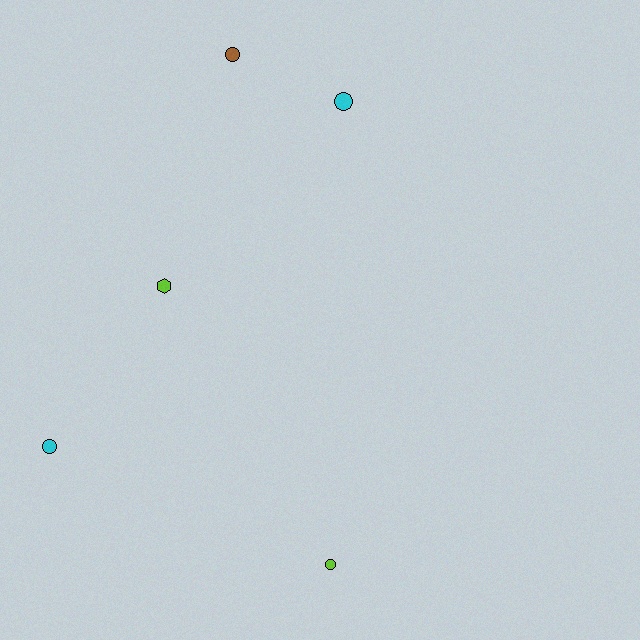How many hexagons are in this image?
There is 1 hexagon.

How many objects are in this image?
There are 5 objects.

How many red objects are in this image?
There are no red objects.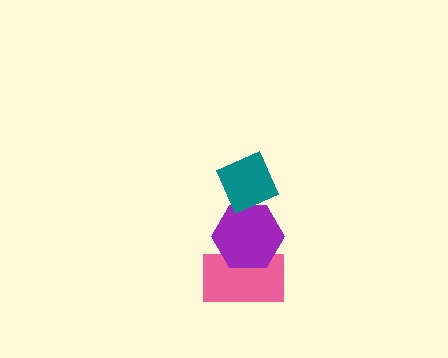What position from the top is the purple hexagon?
The purple hexagon is 2nd from the top.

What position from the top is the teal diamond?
The teal diamond is 1st from the top.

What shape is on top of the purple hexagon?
The teal diamond is on top of the purple hexagon.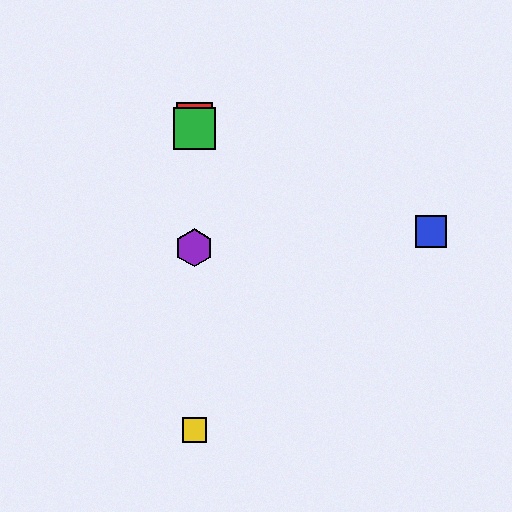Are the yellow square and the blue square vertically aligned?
No, the yellow square is at x≈194 and the blue square is at x≈431.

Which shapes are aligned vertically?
The red square, the green square, the yellow square, the purple hexagon are aligned vertically.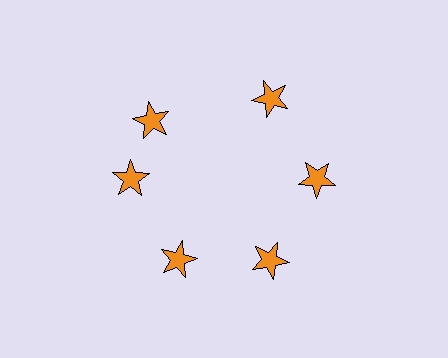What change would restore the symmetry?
The symmetry would be restored by rotating it back into even spacing with its neighbors so that all 6 stars sit at equal angles and equal distance from the center.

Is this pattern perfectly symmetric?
No. The 6 orange stars are arranged in a ring, but one element near the 11 o'clock position is rotated out of alignment along the ring, breaking the 6-fold rotational symmetry.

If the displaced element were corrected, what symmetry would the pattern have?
It would have 6-fold rotational symmetry — the pattern would map onto itself every 60 degrees.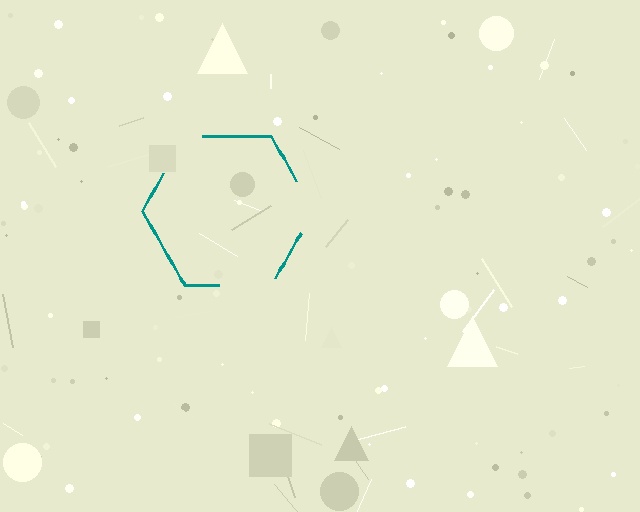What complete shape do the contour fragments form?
The contour fragments form a hexagon.